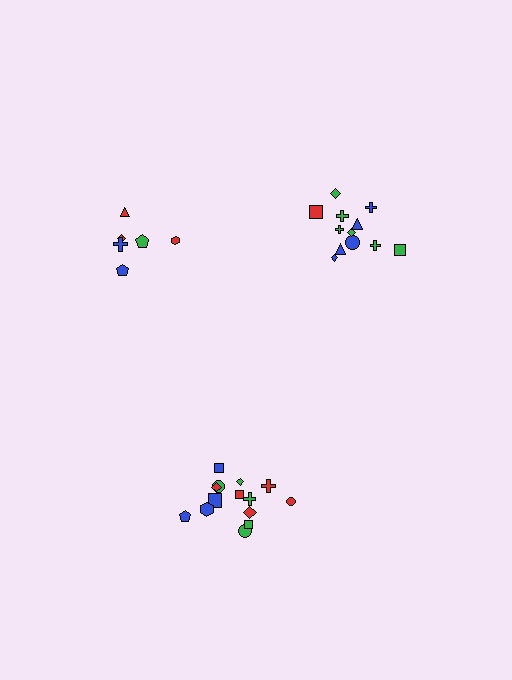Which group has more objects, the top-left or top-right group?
The top-right group.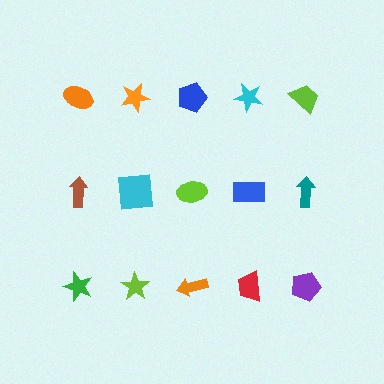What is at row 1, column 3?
A blue pentagon.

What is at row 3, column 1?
A green star.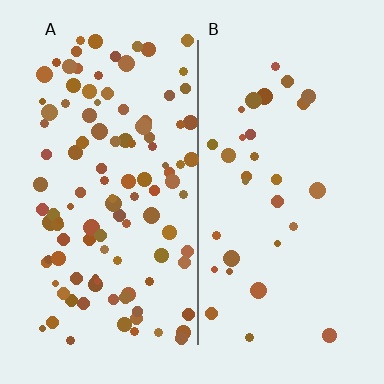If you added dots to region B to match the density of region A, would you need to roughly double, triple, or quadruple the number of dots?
Approximately triple.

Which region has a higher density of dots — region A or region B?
A (the left).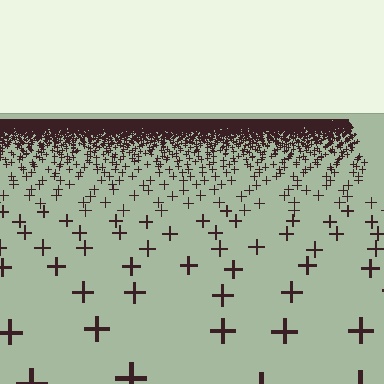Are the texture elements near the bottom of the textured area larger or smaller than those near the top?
Larger. Near the bottom, elements are closer to the viewer and appear at a bigger on-screen size.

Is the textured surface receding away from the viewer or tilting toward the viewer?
The surface is receding away from the viewer. Texture elements get smaller and denser toward the top.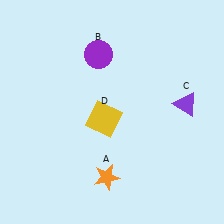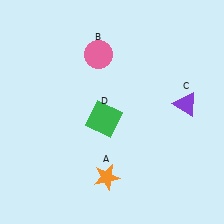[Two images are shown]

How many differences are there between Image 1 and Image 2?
There are 2 differences between the two images.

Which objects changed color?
B changed from purple to pink. D changed from yellow to green.